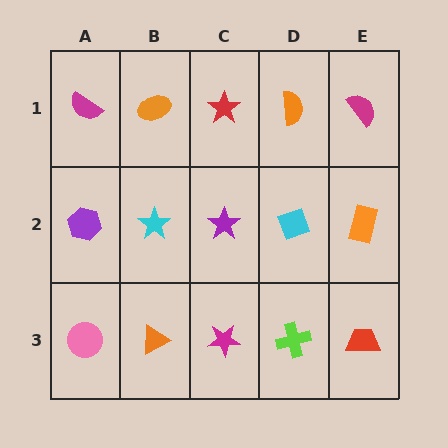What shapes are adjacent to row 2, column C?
A red star (row 1, column C), a magenta star (row 3, column C), a cyan star (row 2, column B), a cyan diamond (row 2, column D).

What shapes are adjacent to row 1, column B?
A cyan star (row 2, column B), a magenta semicircle (row 1, column A), a red star (row 1, column C).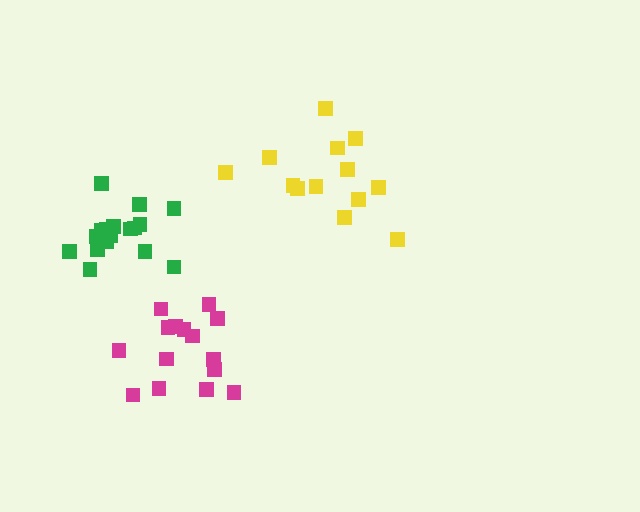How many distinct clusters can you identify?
There are 3 distinct clusters.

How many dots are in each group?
Group 1: 17 dots, Group 2: 15 dots, Group 3: 13 dots (45 total).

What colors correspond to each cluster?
The clusters are colored: green, magenta, yellow.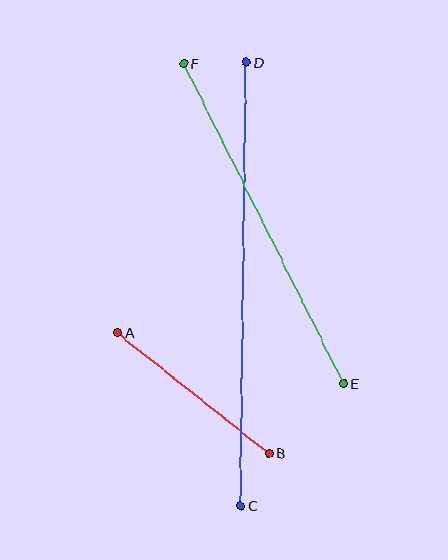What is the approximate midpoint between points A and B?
The midpoint is at approximately (193, 393) pixels.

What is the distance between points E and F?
The distance is approximately 358 pixels.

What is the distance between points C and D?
The distance is approximately 444 pixels.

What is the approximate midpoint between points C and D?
The midpoint is at approximately (244, 284) pixels.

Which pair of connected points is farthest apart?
Points C and D are farthest apart.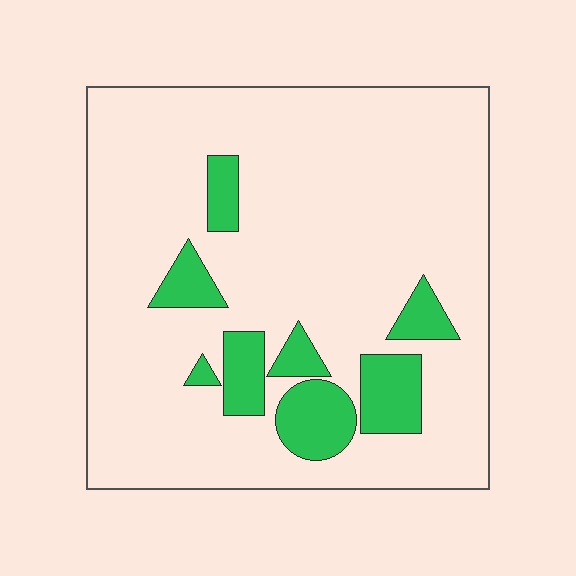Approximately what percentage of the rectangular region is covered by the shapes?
Approximately 15%.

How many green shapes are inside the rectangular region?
8.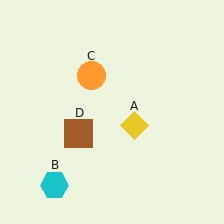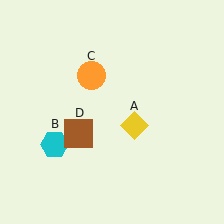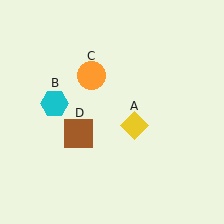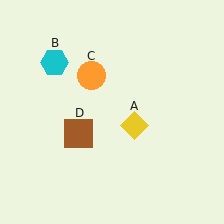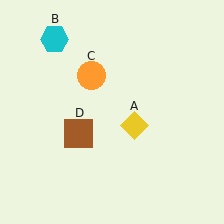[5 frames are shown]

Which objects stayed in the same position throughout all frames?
Yellow diamond (object A) and orange circle (object C) and brown square (object D) remained stationary.